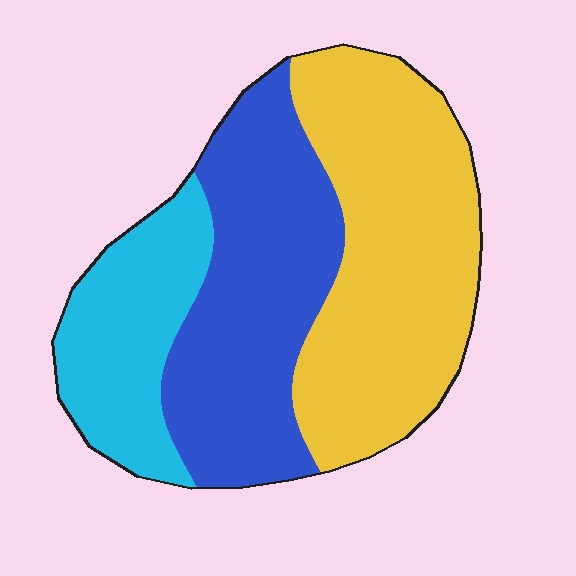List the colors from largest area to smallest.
From largest to smallest: yellow, blue, cyan.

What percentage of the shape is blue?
Blue covers around 35% of the shape.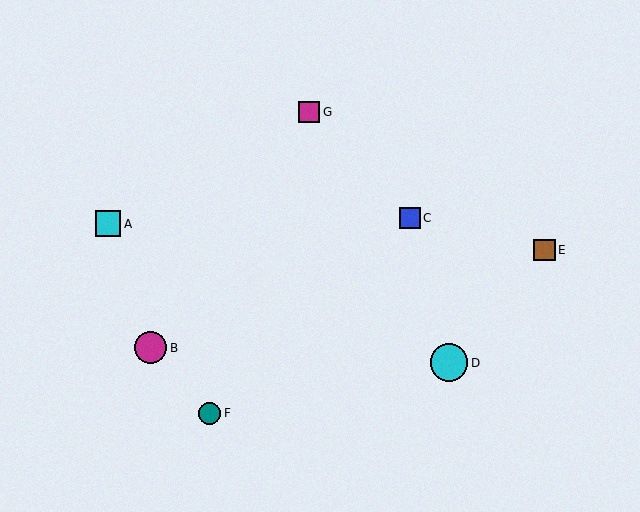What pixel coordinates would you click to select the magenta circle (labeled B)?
Click at (151, 348) to select the magenta circle B.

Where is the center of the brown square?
The center of the brown square is at (545, 250).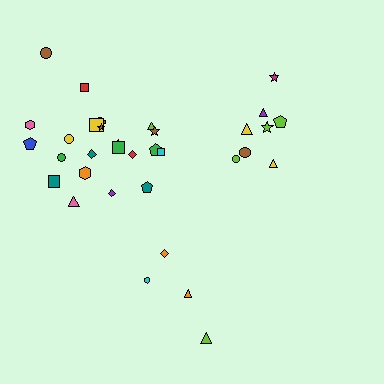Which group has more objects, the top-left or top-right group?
The top-left group.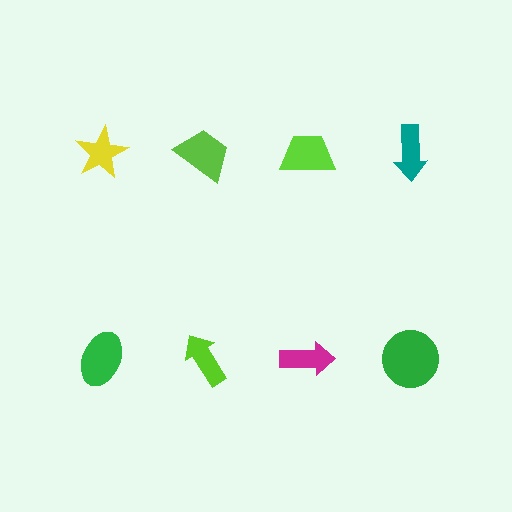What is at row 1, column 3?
A lime trapezoid.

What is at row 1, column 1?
A yellow star.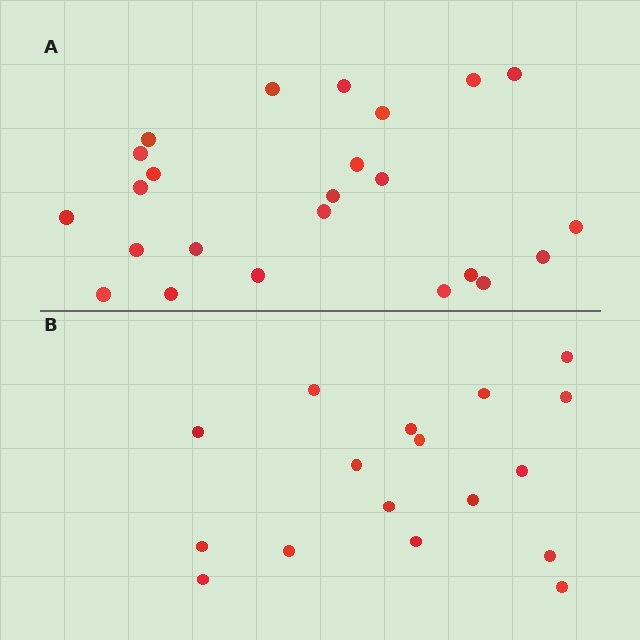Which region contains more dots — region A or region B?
Region A (the top region) has more dots.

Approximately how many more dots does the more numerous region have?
Region A has roughly 8 or so more dots than region B.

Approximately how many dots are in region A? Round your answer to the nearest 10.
About 20 dots. (The exact count is 24, which rounds to 20.)